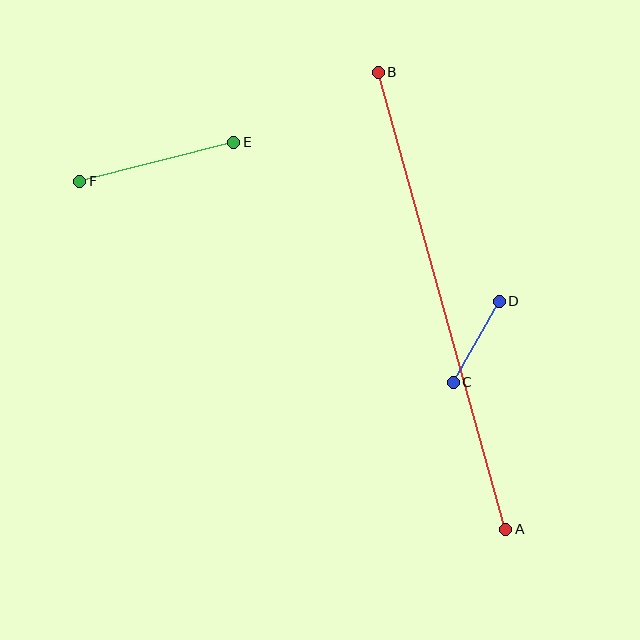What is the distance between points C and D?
The distance is approximately 93 pixels.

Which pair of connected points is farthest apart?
Points A and B are farthest apart.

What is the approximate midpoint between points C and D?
The midpoint is at approximately (476, 342) pixels.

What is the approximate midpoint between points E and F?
The midpoint is at approximately (157, 162) pixels.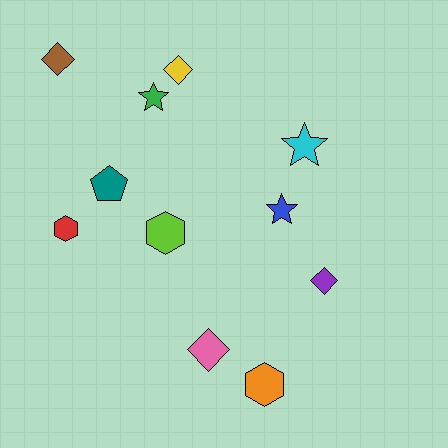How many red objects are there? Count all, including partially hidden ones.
There is 1 red object.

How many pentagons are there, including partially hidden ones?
There is 1 pentagon.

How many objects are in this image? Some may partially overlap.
There are 11 objects.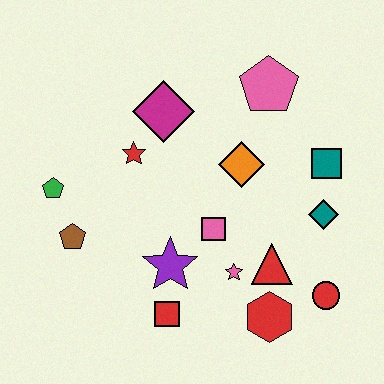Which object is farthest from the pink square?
The green pentagon is farthest from the pink square.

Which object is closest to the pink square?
The pink star is closest to the pink square.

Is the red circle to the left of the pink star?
No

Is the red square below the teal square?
Yes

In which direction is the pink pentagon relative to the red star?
The pink pentagon is to the right of the red star.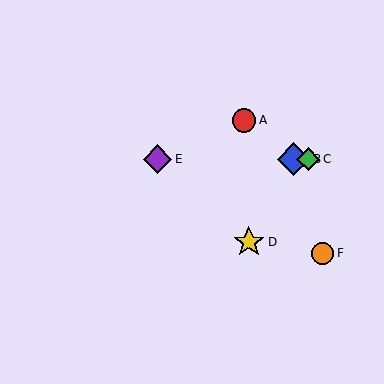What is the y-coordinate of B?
Object B is at y≈159.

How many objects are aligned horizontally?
3 objects (B, C, E) are aligned horizontally.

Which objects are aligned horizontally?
Objects B, C, E are aligned horizontally.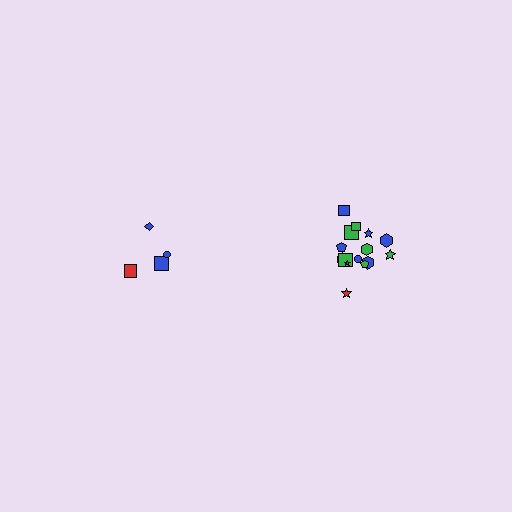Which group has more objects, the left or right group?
The right group.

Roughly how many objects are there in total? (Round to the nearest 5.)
Roughly 20 objects in total.